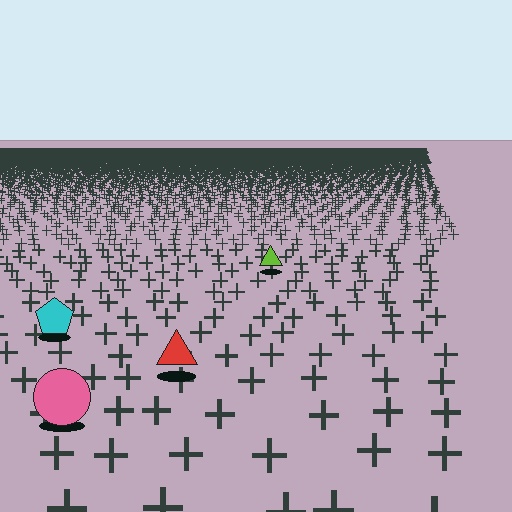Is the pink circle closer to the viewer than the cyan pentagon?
Yes. The pink circle is closer — you can tell from the texture gradient: the ground texture is coarser near it.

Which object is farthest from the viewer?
The lime triangle is farthest from the viewer. It appears smaller and the ground texture around it is denser.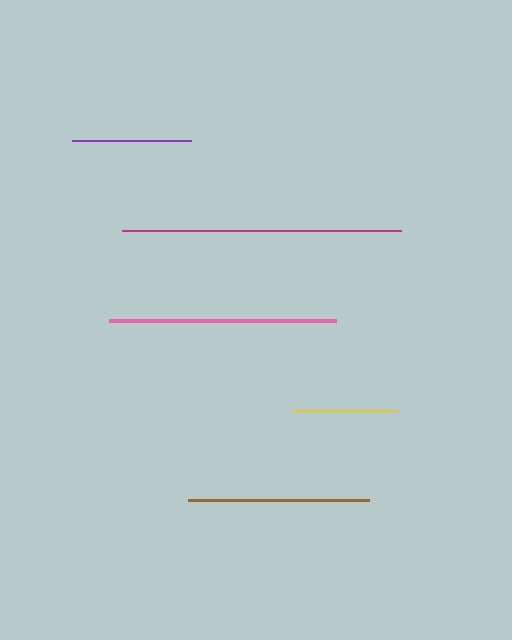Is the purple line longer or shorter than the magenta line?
The magenta line is longer than the purple line.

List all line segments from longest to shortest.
From longest to shortest: magenta, pink, brown, purple, yellow.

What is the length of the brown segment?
The brown segment is approximately 180 pixels long.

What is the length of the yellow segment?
The yellow segment is approximately 106 pixels long.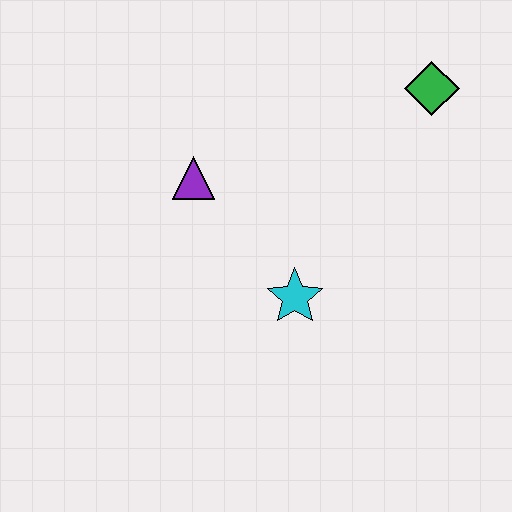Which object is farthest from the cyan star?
The green diamond is farthest from the cyan star.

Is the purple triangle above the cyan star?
Yes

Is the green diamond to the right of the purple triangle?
Yes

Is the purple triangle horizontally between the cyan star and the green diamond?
No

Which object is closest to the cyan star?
The purple triangle is closest to the cyan star.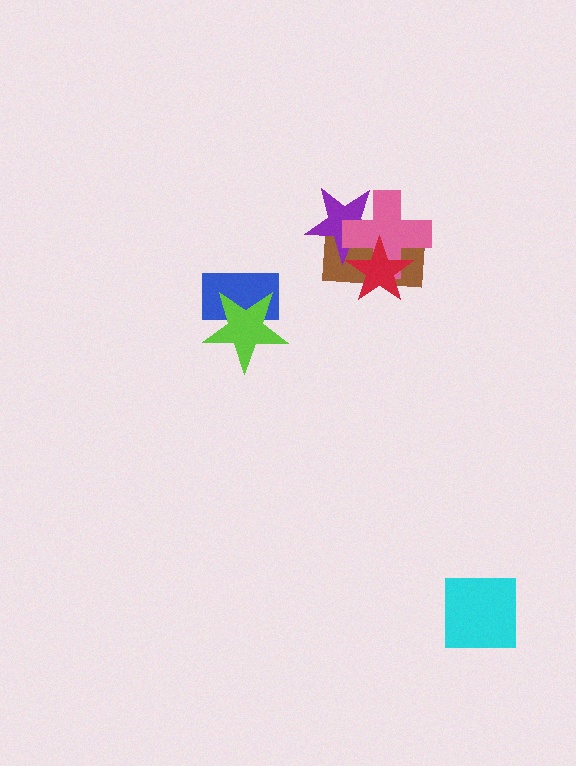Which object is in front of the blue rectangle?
The lime star is in front of the blue rectangle.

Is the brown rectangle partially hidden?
Yes, it is partially covered by another shape.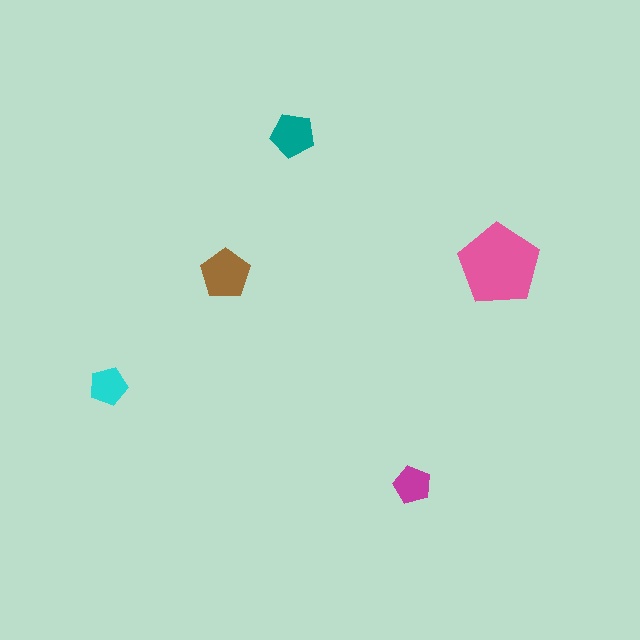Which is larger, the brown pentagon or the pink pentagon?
The pink one.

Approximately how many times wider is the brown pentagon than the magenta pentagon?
About 1.5 times wider.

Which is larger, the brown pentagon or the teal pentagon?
The brown one.